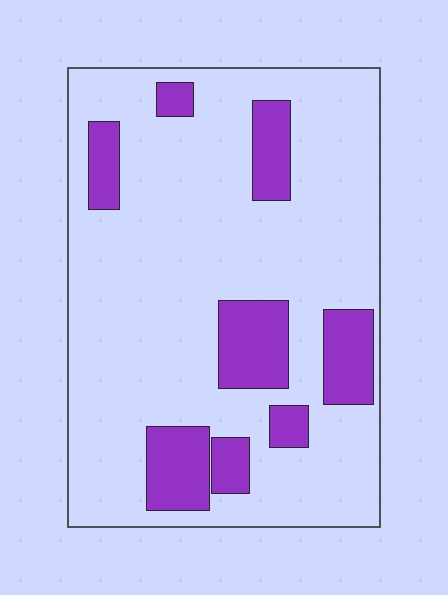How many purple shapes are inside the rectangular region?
8.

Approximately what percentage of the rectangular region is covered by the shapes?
Approximately 20%.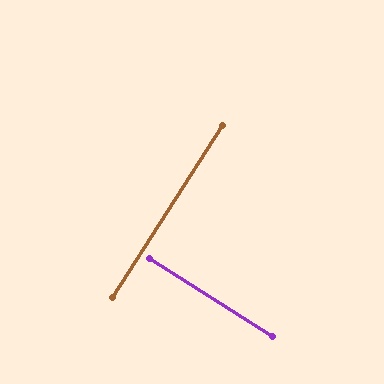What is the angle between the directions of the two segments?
Approximately 90 degrees.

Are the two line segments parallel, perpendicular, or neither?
Perpendicular — they meet at approximately 90°.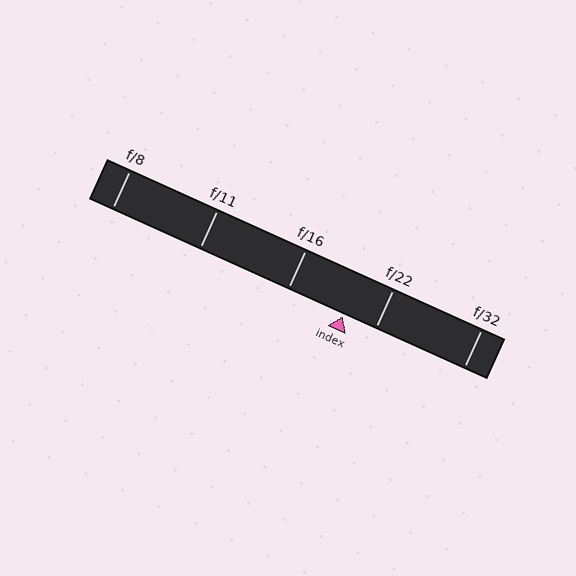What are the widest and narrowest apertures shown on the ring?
The widest aperture shown is f/8 and the narrowest is f/32.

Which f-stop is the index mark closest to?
The index mark is closest to f/22.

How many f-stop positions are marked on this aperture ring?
There are 5 f-stop positions marked.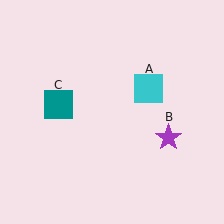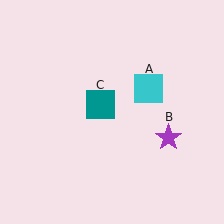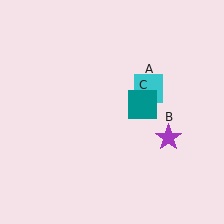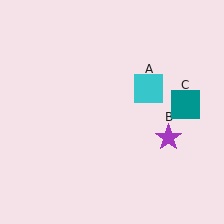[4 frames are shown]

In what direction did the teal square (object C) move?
The teal square (object C) moved right.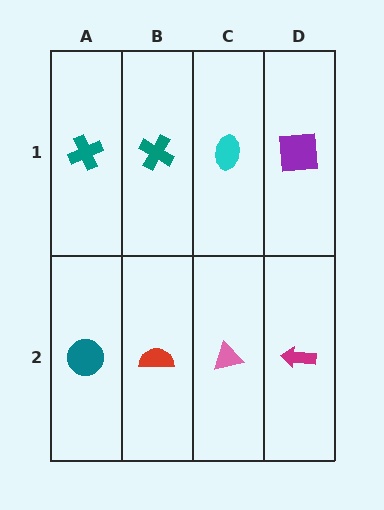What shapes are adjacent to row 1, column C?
A pink triangle (row 2, column C), a teal cross (row 1, column B), a purple square (row 1, column D).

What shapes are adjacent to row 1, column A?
A teal circle (row 2, column A), a teal cross (row 1, column B).